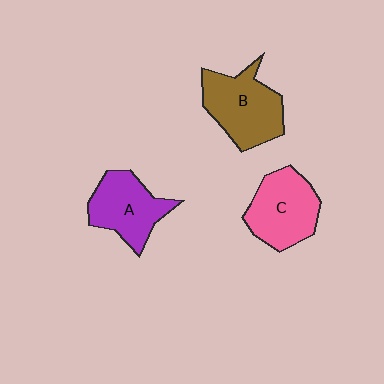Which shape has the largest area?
Shape B (brown).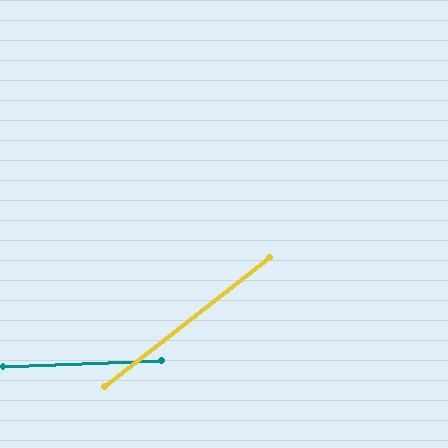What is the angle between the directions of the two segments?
Approximately 36 degrees.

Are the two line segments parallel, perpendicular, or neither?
Neither parallel nor perpendicular — they differ by about 36°.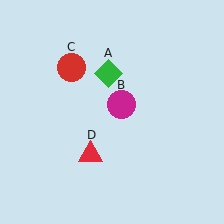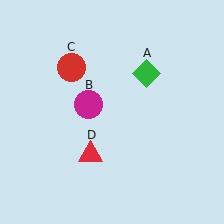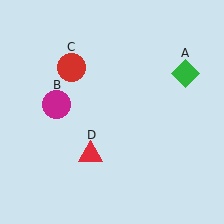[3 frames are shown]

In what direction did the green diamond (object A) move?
The green diamond (object A) moved right.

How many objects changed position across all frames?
2 objects changed position: green diamond (object A), magenta circle (object B).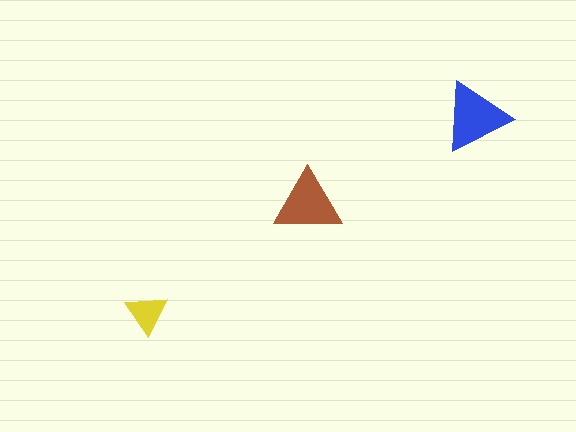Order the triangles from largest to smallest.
the blue one, the brown one, the yellow one.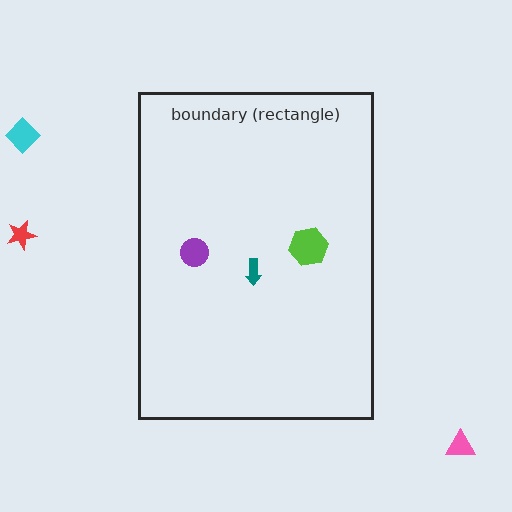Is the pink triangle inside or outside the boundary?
Outside.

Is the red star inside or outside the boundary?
Outside.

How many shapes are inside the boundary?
3 inside, 3 outside.